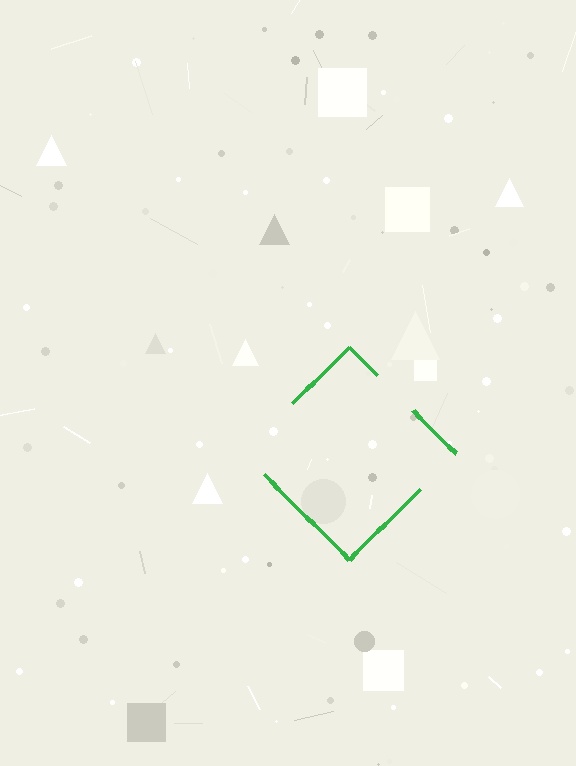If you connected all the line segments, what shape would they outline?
They would outline a diamond.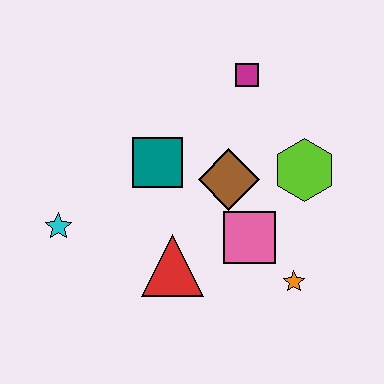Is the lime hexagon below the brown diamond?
No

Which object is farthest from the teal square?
The orange star is farthest from the teal square.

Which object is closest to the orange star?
The pink square is closest to the orange star.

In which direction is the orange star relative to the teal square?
The orange star is to the right of the teal square.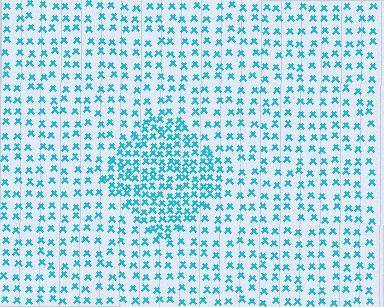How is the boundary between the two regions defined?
The boundary is defined by a change in element density (approximately 2.0x ratio). All elements are the same color, size, and shape.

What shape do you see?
I see a diamond.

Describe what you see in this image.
The image contains small cyan elements arranged at two different densities. A diamond-shaped region is visible where the elements are more densely packed than the surrounding area.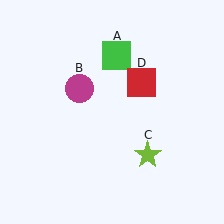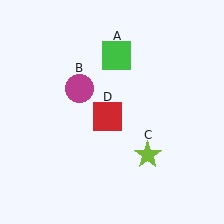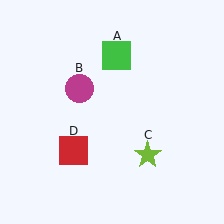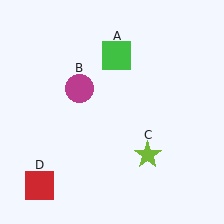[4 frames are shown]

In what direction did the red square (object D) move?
The red square (object D) moved down and to the left.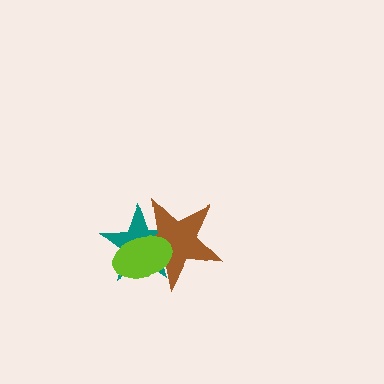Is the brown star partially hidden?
Yes, it is partially covered by another shape.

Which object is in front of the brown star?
The lime ellipse is in front of the brown star.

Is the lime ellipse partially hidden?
No, no other shape covers it.